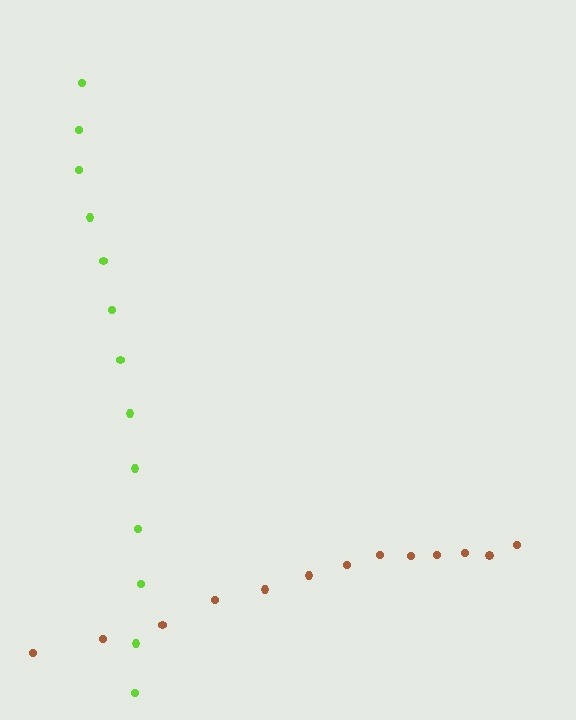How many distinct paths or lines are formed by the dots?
There are 2 distinct paths.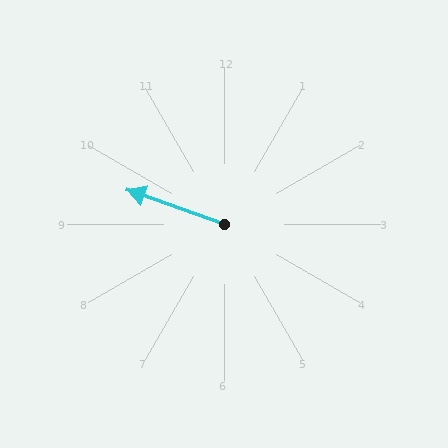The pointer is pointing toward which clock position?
Roughly 10 o'clock.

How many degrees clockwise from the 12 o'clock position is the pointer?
Approximately 289 degrees.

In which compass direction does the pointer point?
West.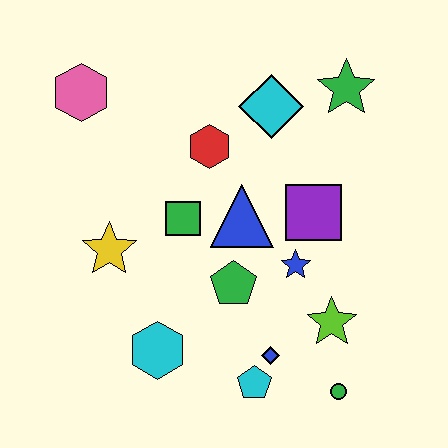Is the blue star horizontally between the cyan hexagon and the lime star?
Yes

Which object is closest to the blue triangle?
The green square is closest to the blue triangle.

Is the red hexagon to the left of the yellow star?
No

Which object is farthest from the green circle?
The pink hexagon is farthest from the green circle.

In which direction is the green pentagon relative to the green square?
The green pentagon is below the green square.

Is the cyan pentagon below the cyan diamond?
Yes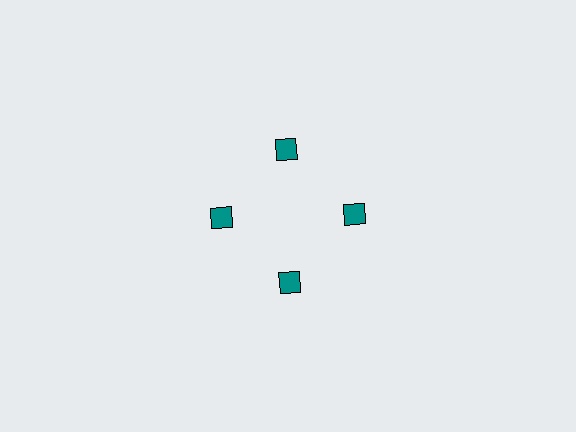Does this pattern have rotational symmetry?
Yes, this pattern has 4-fold rotational symmetry. It looks the same after rotating 90 degrees around the center.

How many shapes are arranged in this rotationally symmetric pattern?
There are 4 shapes, arranged in 4 groups of 1.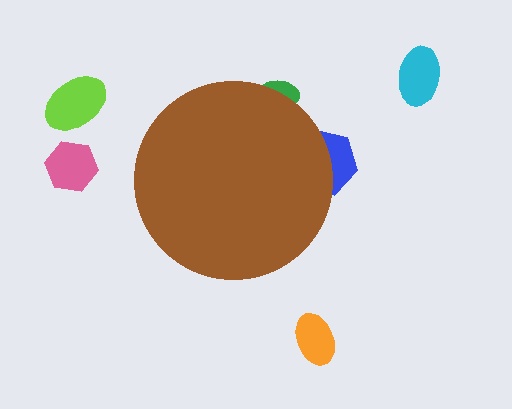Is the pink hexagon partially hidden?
No, the pink hexagon is fully visible.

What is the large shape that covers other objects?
A brown circle.